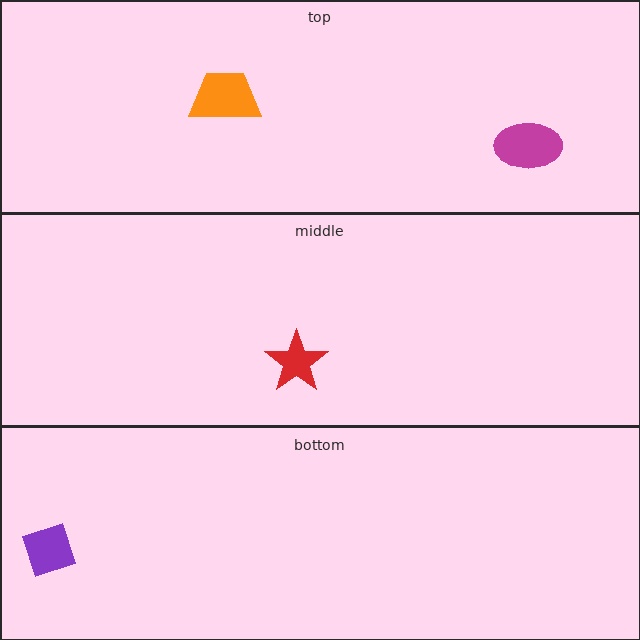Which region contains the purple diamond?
The bottom region.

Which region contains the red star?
The middle region.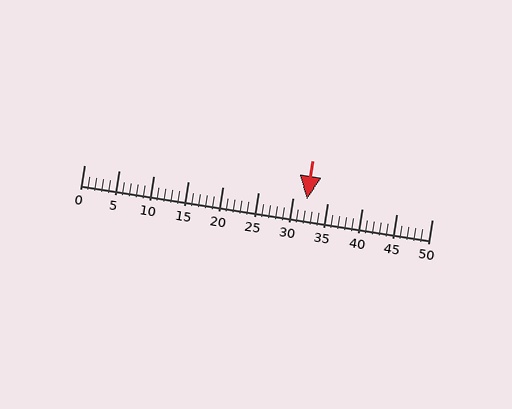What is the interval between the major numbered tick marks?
The major tick marks are spaced 5 units apart.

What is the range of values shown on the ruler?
The ruler shows values from 0 to 50.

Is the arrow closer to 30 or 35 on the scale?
The arrow is closer to 30.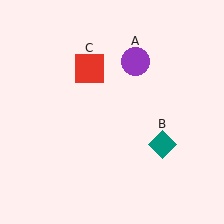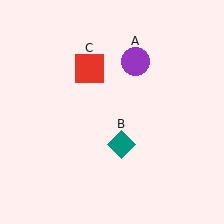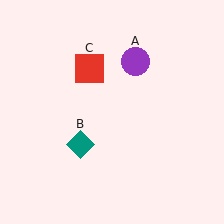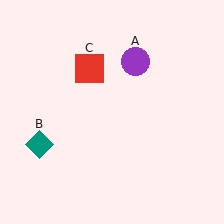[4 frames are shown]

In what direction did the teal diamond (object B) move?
The teal diamond (object B) moved left.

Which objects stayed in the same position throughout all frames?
Purple circle (object A) and red square (object C) remained stationary.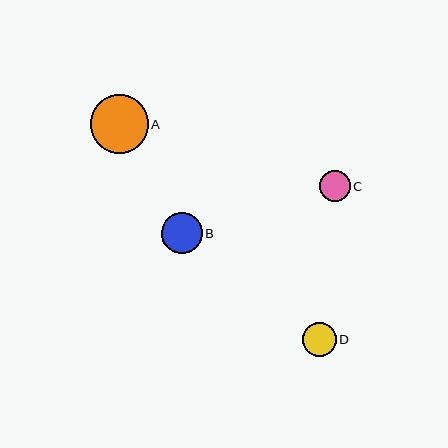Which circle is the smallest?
Circle C is the smallest with a size of approximately 31 pixels.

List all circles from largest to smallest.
From largest to smallest: A, B, D, C.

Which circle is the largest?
Circle A is the largest with a size of approximately 58 pixels.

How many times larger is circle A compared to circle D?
Circle A is approximately 1.7 times the size of circle D.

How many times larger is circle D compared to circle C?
Circle D is approximately 1.1 times the size of circle C.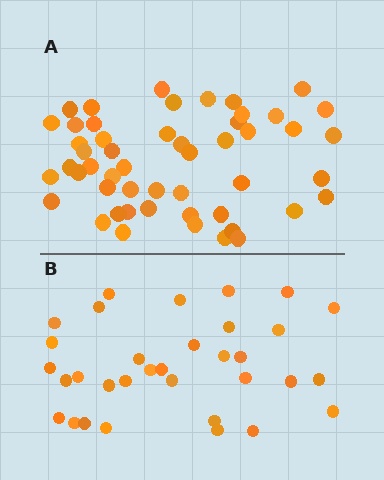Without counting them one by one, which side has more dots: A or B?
Region A (the top region) has more dots.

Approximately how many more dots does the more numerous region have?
Region A has approximately 20 more dots than region B.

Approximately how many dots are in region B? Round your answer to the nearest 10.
About 30 dots. (The exact count is 33, which rounds to 30.)